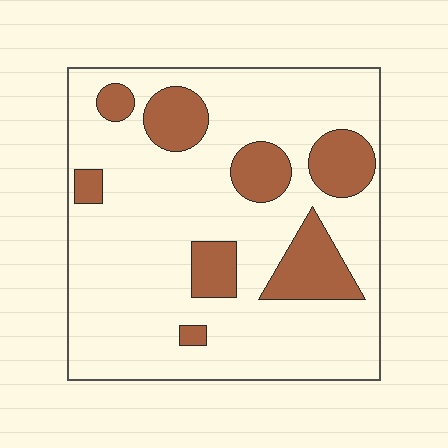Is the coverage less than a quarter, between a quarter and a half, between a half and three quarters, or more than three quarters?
Less than a quarter.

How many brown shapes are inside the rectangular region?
8.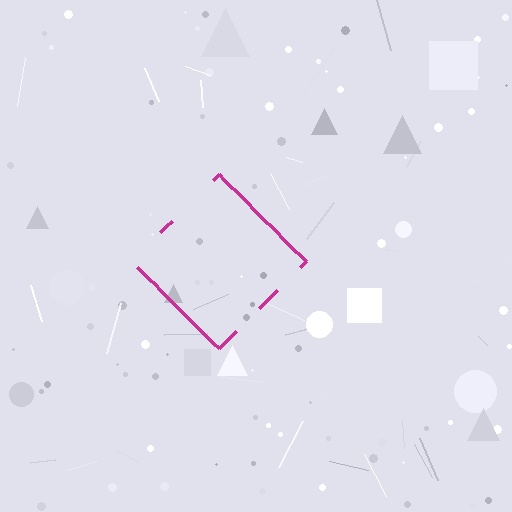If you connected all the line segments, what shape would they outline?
They would outline a diamond.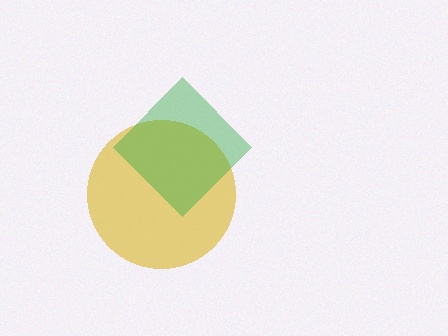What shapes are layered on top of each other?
The layered shapes are: a yellow circle, a green diamond.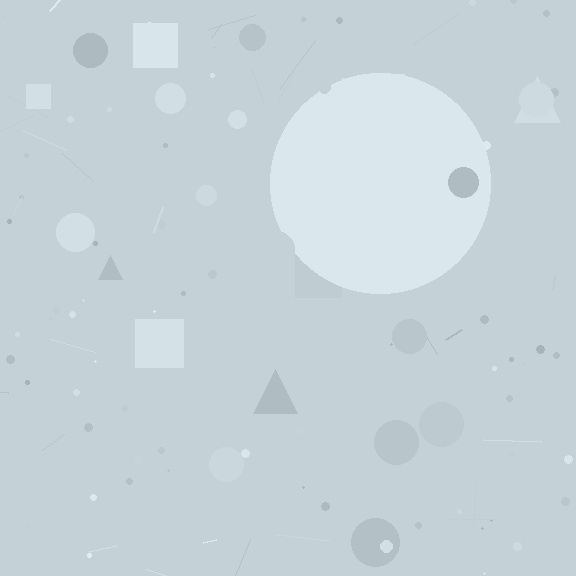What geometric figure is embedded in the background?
A circle is embedded in the background.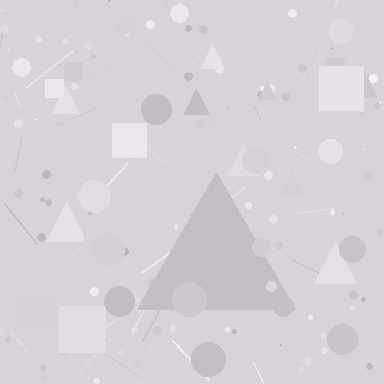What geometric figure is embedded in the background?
A triangle is embedded in the background.